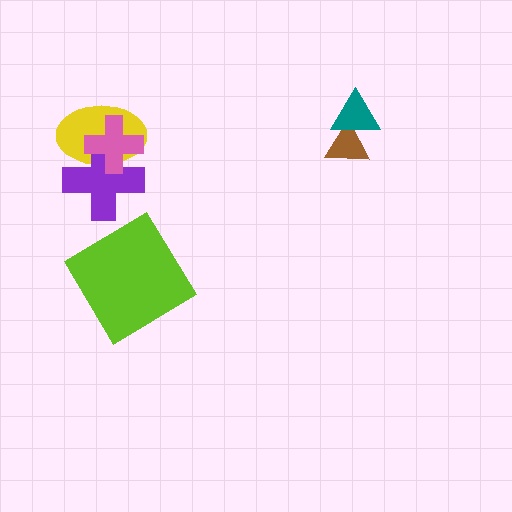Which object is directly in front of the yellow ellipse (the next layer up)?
The purple cross is directly in front of the yellow ellipse.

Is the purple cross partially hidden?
Yes, it is partially covered by another shape.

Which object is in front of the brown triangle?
The teal triangle is in front of the brown triangle.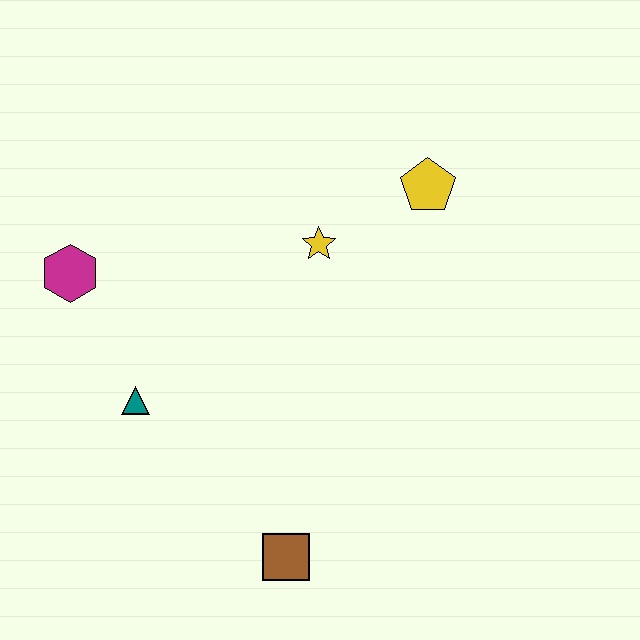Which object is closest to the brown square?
The teal triangle is closest to the brown square.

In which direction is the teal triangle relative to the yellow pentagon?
The teal triangle is to the left of the yellow pentagon.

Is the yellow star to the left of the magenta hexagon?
No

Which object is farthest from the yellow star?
The brown square is farthest from the yellow star.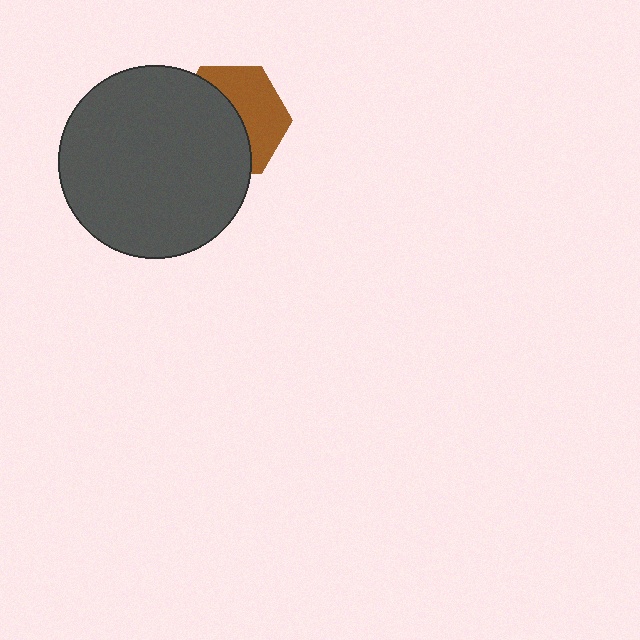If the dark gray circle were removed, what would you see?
You would see the complete brown hexagon.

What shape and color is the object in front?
The object in front is a dark gray circle.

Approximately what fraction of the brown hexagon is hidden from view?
Roughly 54% of the brown hexagon is hidden behind the dark gray circle.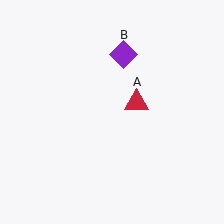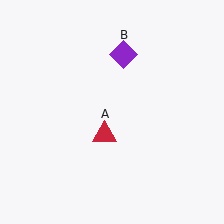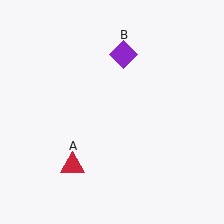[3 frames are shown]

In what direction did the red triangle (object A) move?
The red triangle (object A) moved down and to the left.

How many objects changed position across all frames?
1 object changed position: red triangle (object A).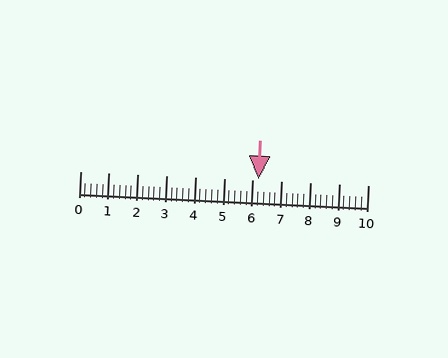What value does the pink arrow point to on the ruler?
The pink arrow points to approximately 6.2.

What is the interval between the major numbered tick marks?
The major tick marks are spaced 1 units apart.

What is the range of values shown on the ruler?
The ruler shows values from 0 to 10.